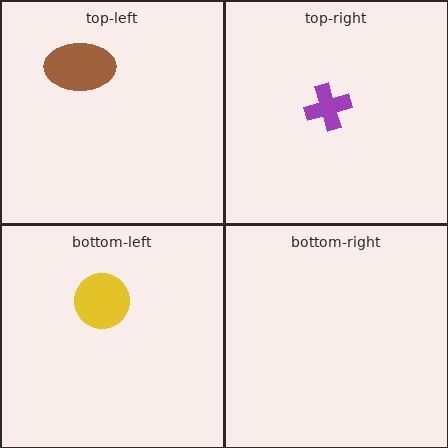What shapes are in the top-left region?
The brown ellipse.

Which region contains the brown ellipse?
The top-left region.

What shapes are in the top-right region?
The purple cross.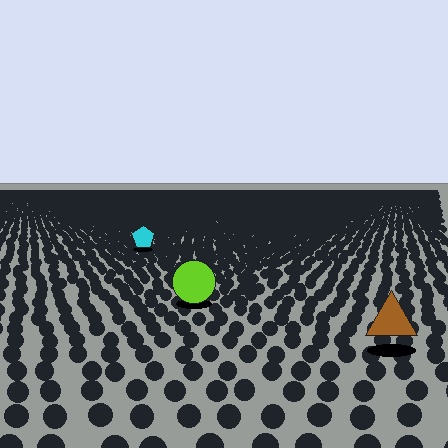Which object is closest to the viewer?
The brown triangle is closest. The texture marks near it are larger and more spread out.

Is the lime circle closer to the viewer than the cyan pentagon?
Yes. The lime circle is closer — you can tell from the texture gradient: the ground texture is coarser near it.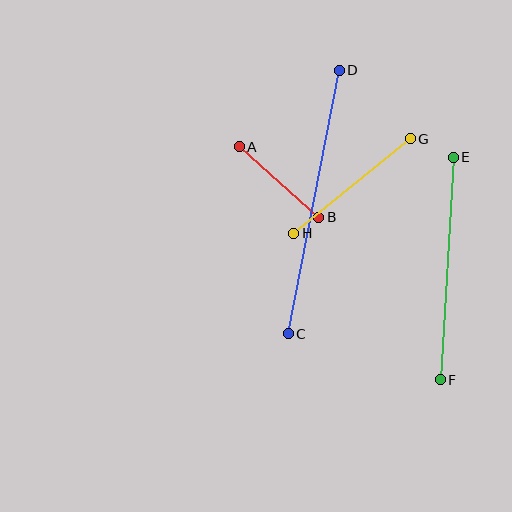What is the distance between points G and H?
The distance is approximately 150 pixels.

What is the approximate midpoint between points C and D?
The midpoint is at approximately (314, 202) pixels.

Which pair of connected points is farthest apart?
Points C and D are farthest apart.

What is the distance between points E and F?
The distance is approximately 223 pixels.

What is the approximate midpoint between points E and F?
The midpoint is at approximately (447, 269) pixels.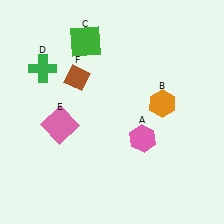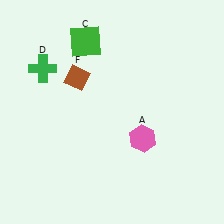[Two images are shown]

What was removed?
The pink square (E), the orange hexagon (B) were removed in Image 2.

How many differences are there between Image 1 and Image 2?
There are 2 differences between the two images.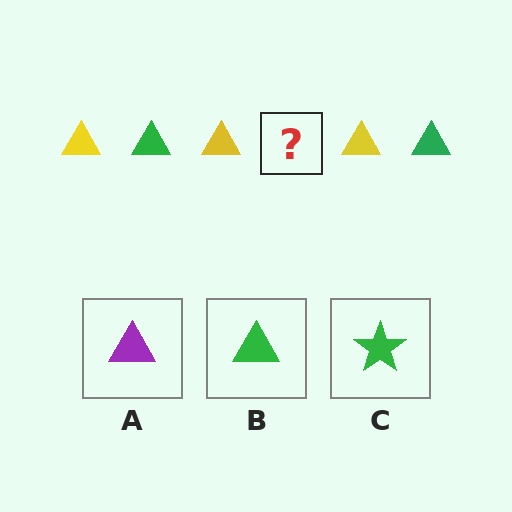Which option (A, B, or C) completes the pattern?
B.